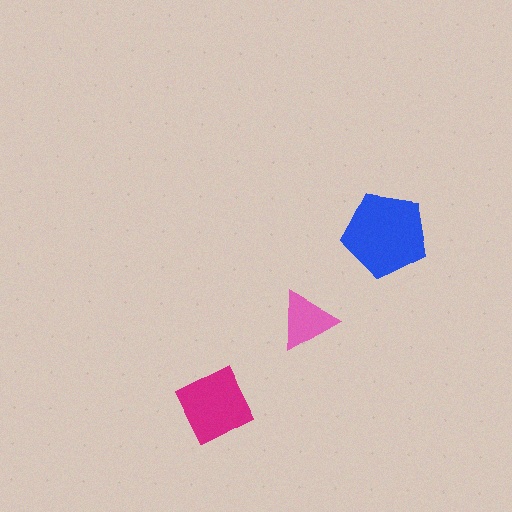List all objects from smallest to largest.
The pink triangle, the magenta diamond, the blue pentagon.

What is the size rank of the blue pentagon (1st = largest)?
1st.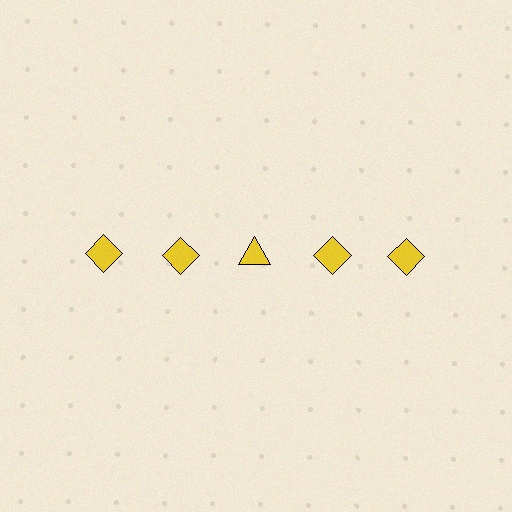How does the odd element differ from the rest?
It has a different shape: triangle instead of diamond.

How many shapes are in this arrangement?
There are 5 shapes arranged in a grid pattern.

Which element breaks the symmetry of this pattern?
The yellow triangle in the top row, center column breaks the symmetry. All other shapes are yellow diamonds.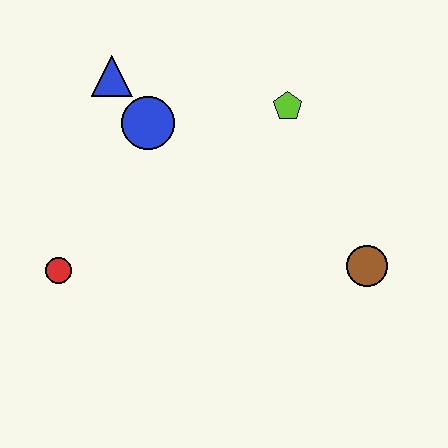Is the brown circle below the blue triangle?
Yes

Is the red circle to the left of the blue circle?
Yes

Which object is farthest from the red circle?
The brown circle is farthest from the red circle.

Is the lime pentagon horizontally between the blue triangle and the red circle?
No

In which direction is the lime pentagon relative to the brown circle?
The lime pentagon is above the brown circle.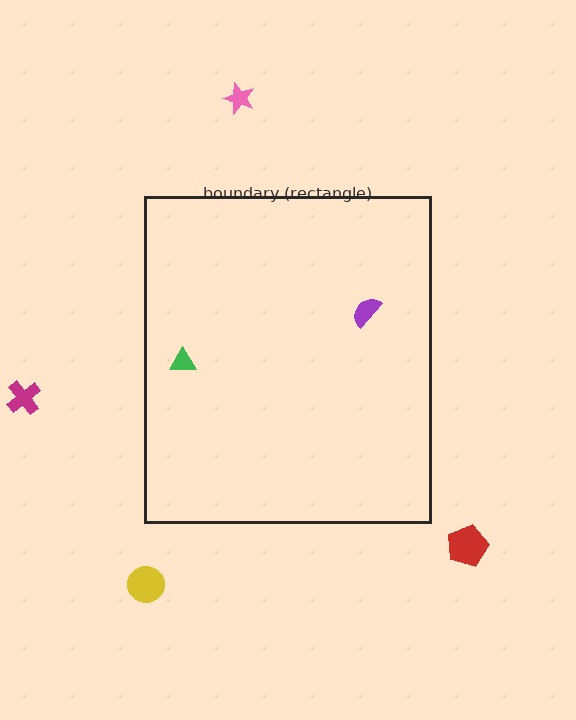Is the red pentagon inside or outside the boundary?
Outside.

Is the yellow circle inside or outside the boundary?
Outside.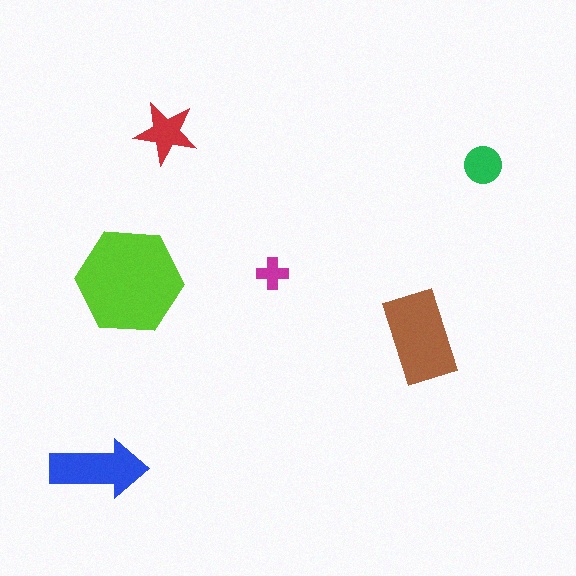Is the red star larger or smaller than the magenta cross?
Larger.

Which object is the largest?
The lime hexagon.